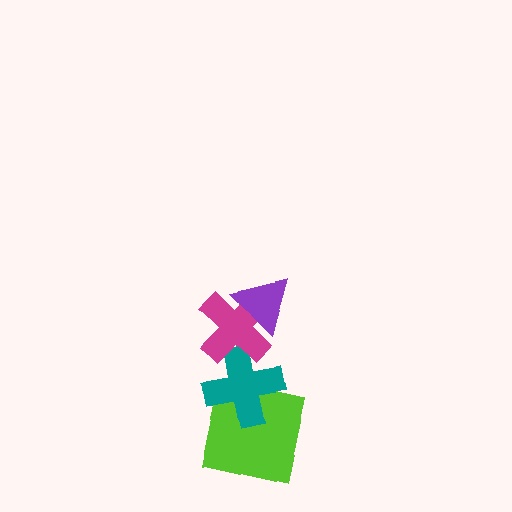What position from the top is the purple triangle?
The purple triangle is 1st from the top.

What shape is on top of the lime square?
The teal cross is on top of the lime square.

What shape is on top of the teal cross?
The magenta cross is on top of the teal cross.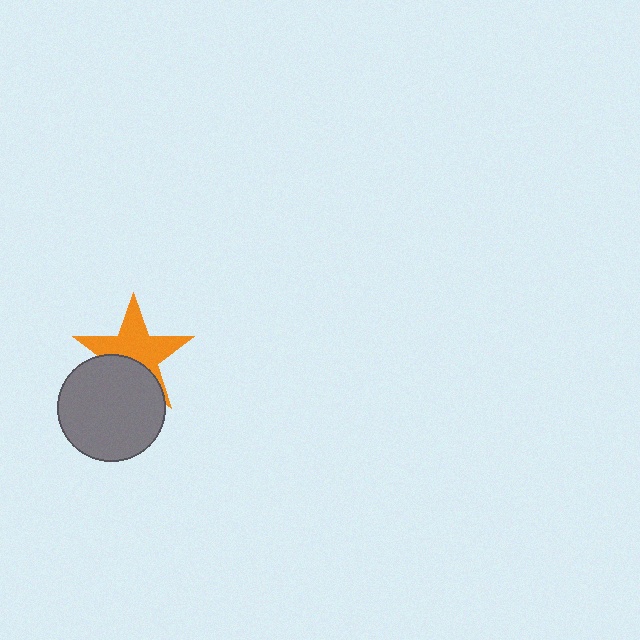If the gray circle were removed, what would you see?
You would see the complete orange star.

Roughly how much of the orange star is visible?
About half of it is visible (roughly 62%).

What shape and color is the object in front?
The object in front is a gray circle.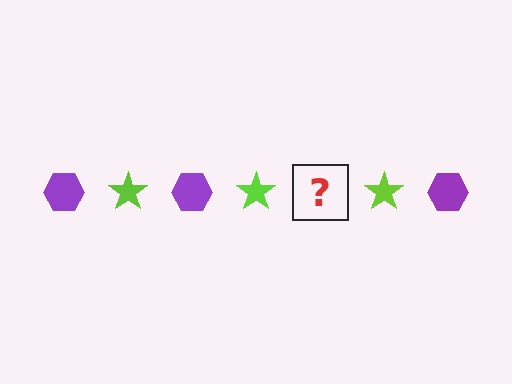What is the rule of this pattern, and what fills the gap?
The rule is that the pattern alternates between purple hexagon and lime star. The gap should be filled with a purple hexagon.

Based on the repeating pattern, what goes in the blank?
The blank should be a purple hexagon.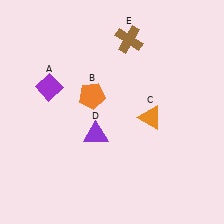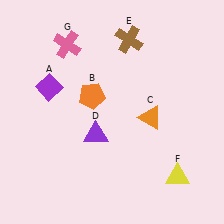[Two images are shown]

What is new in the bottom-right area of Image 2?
A yellow triangle (F) was added in the bottom-right area of Image 2.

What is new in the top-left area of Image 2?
A pink cross (G) was added in the top-left area of Image 2.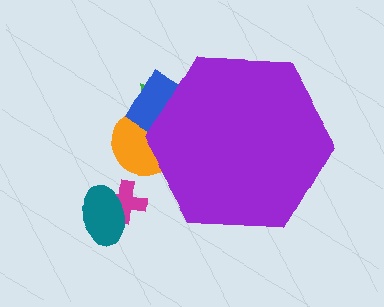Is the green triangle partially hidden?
Yes, the green triangle is partially hidden behind the purple hexagon.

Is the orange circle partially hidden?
Yes, the orange circle is partially hidden behind the purple hexagon.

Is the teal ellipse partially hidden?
No, the teal ellipse is fully visible.